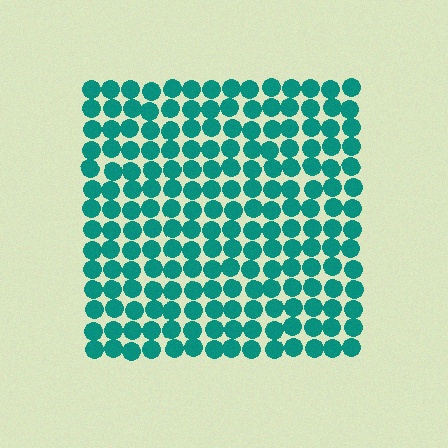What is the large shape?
The large shape is a square.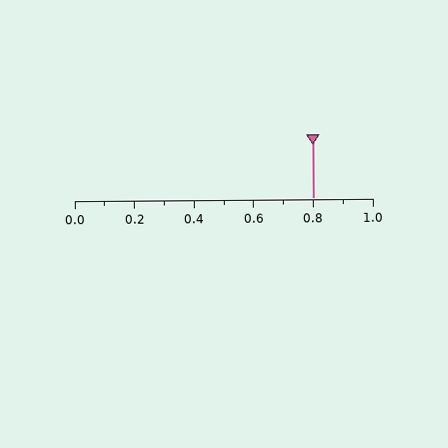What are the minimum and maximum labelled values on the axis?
The axis runs from 0.0 to 1.0.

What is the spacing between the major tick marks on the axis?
The major ticks are spaced 0.2 apart.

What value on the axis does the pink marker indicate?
The marker indicates approximately 0.8.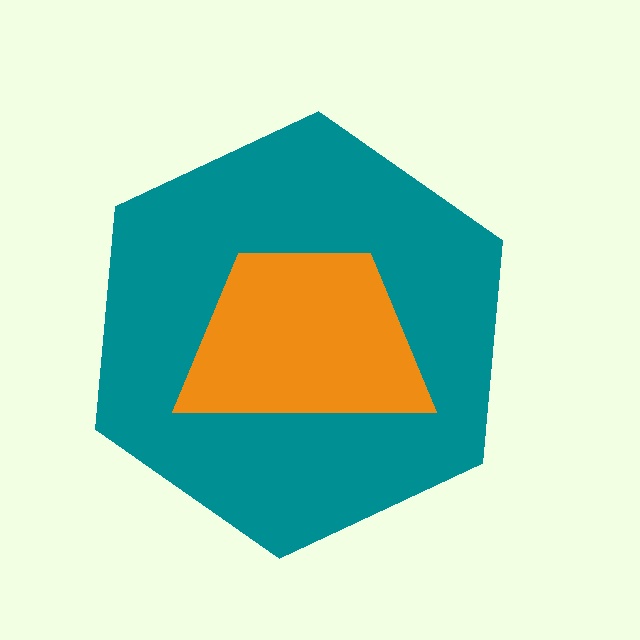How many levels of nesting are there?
2.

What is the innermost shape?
The orange trapezoid.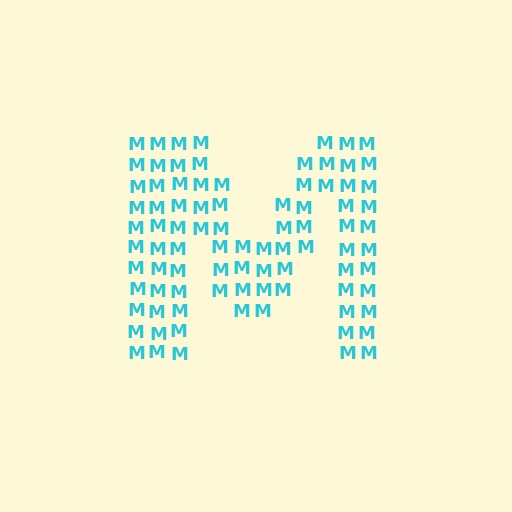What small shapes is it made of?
It is made of small letter M's.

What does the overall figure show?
The overall figure shows the letter M.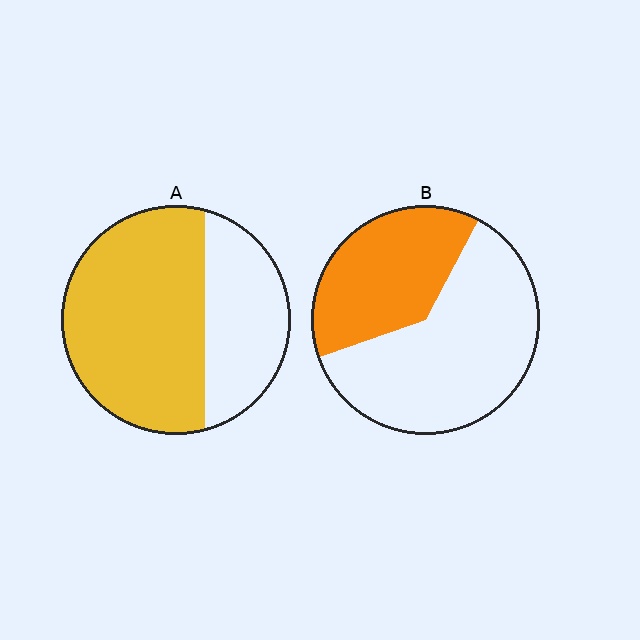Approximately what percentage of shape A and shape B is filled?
A is approximately 65% and B is approximately 40%.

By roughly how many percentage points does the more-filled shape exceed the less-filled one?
By roughly 30 percentage points (A over B).